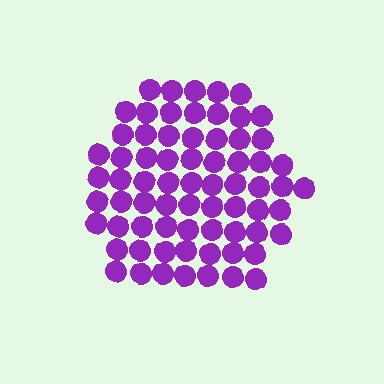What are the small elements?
The small elements are circles.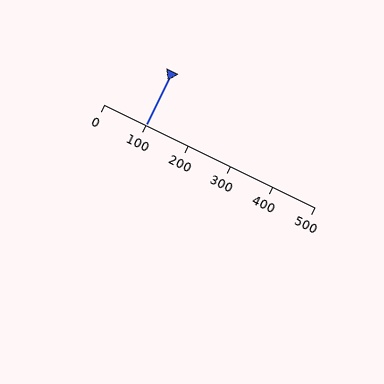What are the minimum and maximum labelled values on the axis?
The axis runs from 0 to 500.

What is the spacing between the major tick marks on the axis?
The major ticks are spaced 100 apart.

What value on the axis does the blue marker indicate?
The marker indicates approximately 100.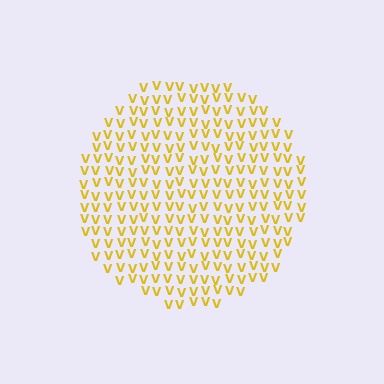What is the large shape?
The large shape is a circle.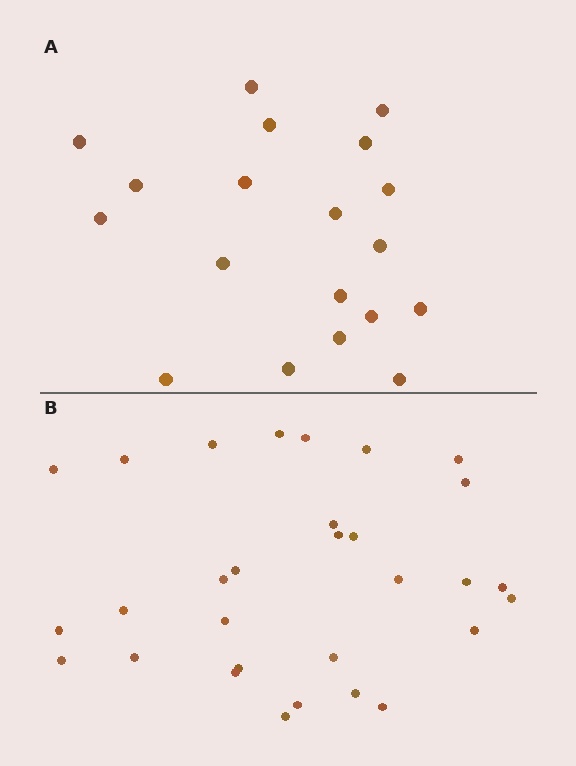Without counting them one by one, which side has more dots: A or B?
Region B (the bottom region) has more dots.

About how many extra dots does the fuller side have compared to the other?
Region B has roughly 12 or so more dots than region A.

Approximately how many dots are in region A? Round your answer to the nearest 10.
About 20 dots. (The exact count is 19, which rounds to 20.)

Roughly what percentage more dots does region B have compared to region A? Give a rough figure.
About 60% more.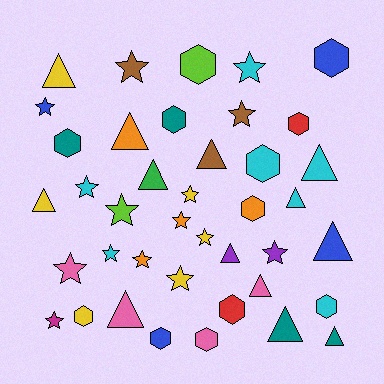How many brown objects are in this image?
There are 3 brown objects.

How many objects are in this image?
There are 40 objects.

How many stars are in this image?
There are 15 stars.